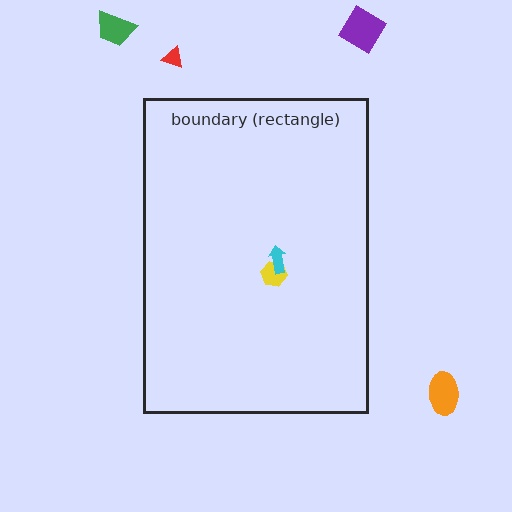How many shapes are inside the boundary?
2 inside, 4 outside.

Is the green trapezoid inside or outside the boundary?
Outside.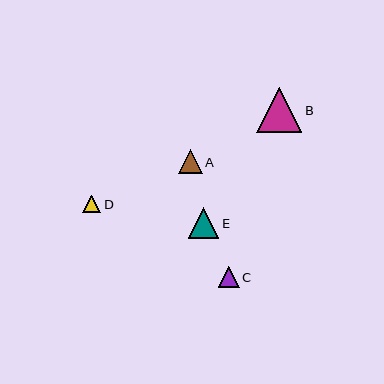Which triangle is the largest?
Triangle B is the largest with a size of approximately 45 pixels.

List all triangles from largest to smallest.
From largest to smallest: B, E, A, C, D.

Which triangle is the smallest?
Triangle D is the smallest with a size of approximately 18 pixels.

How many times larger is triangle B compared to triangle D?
Triangle B is approximately 2.6 times the size of triangle D.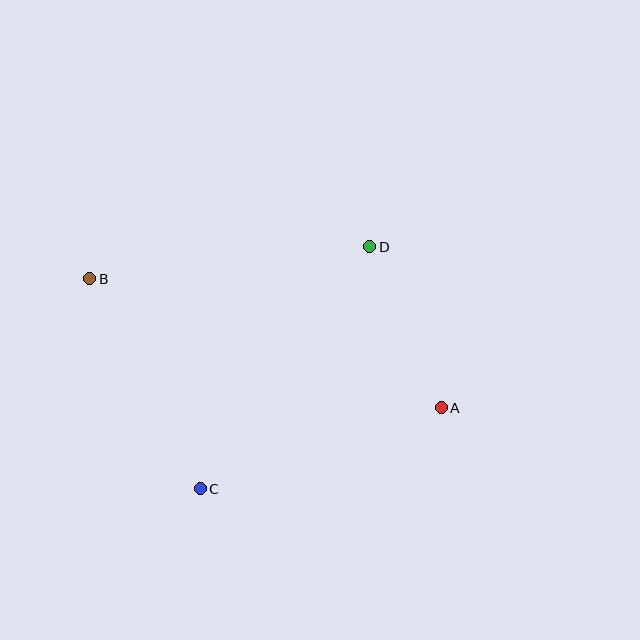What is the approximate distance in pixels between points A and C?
The distance between A and C is approximately 255 pixels.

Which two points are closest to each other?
Points A and D are closest to each other.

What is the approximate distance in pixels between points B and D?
The distance between B and D is approximately 282 pixels.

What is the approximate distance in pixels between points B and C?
The distance between B and C is approximately 237 pixels.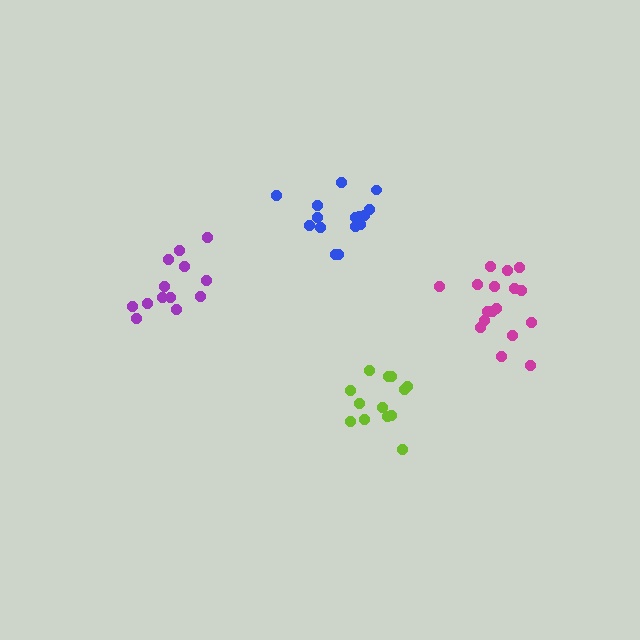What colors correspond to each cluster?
The clusters are colored: blue, purple, lime, magenta.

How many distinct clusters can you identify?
There are 4 distinct clusters.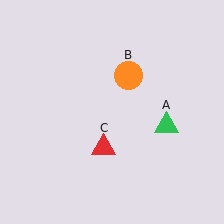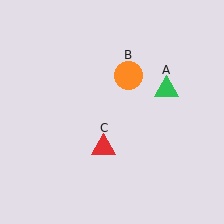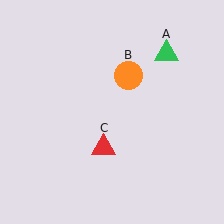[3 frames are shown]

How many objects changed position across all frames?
1 object changed position: green triangle (object A).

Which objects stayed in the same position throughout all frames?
Orange circle (object B) and red triangle (object C) remained stationary.